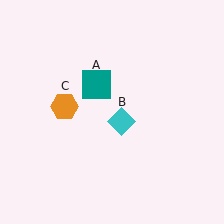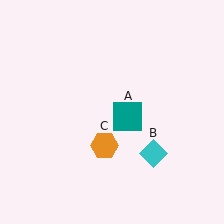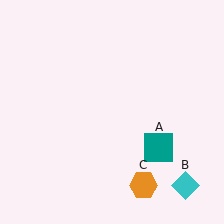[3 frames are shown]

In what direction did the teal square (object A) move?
The teal square (object A) moved down and to the right.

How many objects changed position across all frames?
3 objects changed position: teal square (object A), cyan diamond (object B), orange hexagon (object C).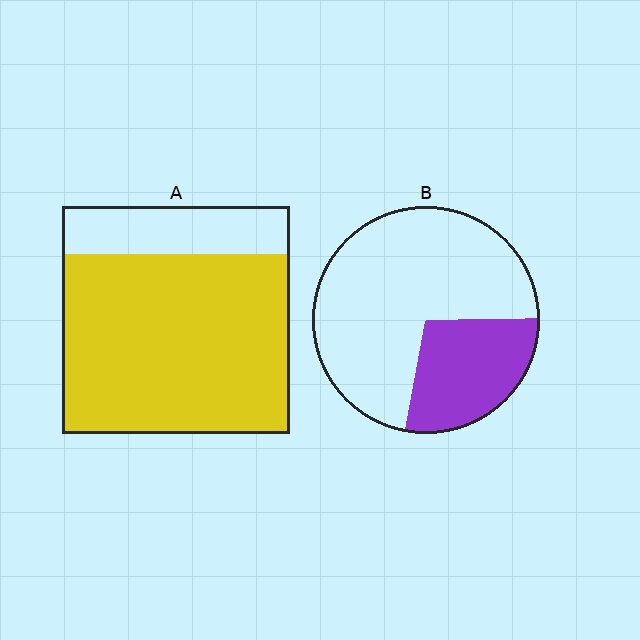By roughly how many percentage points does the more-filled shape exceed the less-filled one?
By roughly 50 percentage points (A over B).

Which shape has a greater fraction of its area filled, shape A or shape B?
Shape A.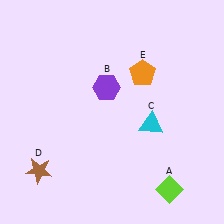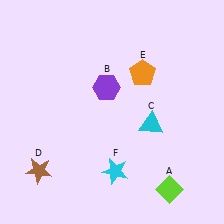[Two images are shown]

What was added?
A cyan star (F) was added in Image 2.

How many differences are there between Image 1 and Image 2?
There is 1 difference between the two images.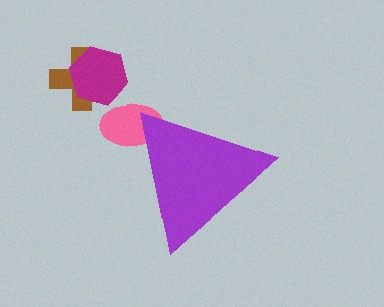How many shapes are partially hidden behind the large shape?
1 shape is partially hidden.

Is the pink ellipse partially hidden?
Yes, the pink ellipse is partially hidden behind the purple triangle.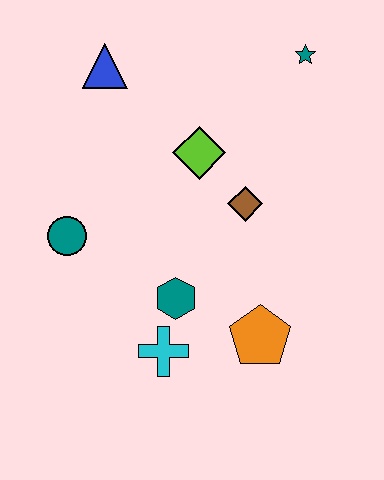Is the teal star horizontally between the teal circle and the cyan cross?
No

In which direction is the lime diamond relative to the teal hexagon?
The lime diamond is above the teal hexagon.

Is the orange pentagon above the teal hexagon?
No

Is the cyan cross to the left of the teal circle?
No